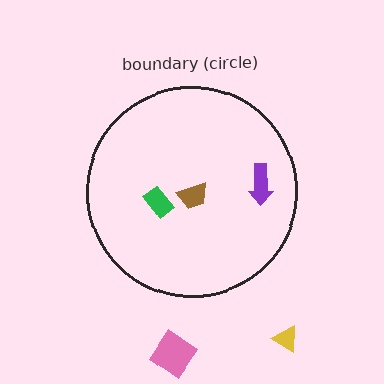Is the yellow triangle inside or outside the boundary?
Outside.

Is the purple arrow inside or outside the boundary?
Inside.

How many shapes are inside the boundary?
3 inside, 2 outside.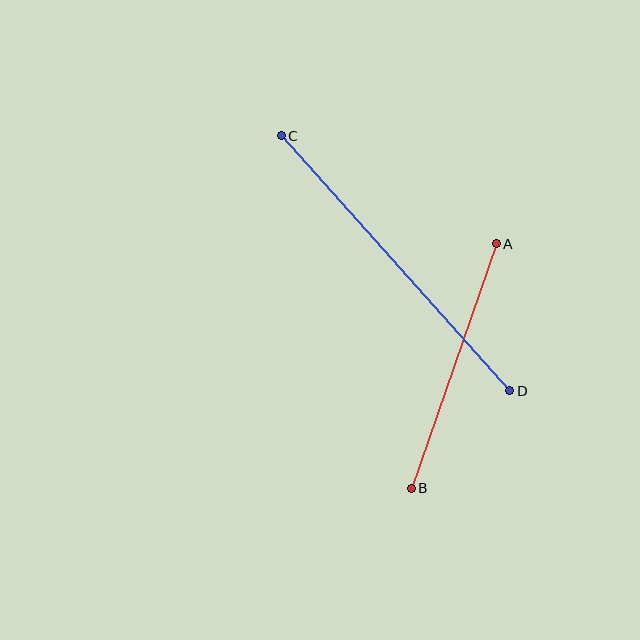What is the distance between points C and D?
The distance is approximately 342 pixels.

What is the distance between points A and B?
The distance is approximately 259 pixels.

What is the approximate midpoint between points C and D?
The midpoint is at approximately (395, 263) pixels.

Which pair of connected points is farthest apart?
Points C and D are farthest apart.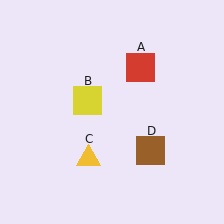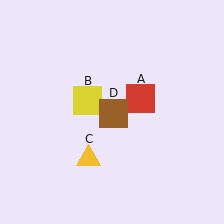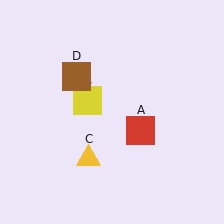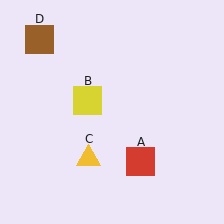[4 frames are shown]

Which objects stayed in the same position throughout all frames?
Yellow square (object B) and yellow triangle (object C) remained stationary.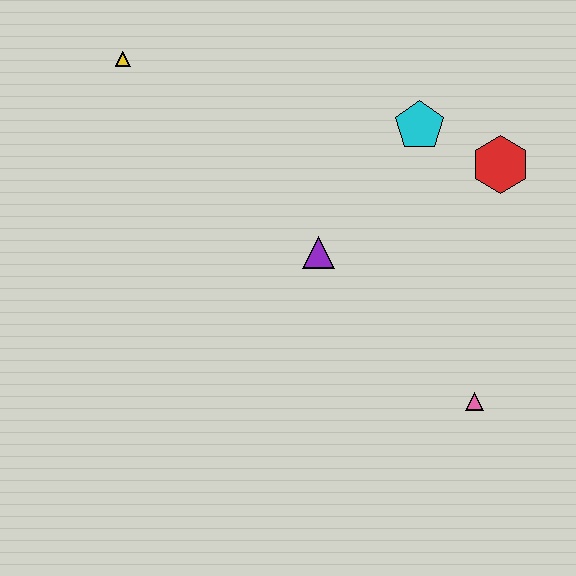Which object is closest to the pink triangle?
The purple triangle is closest to the pink triangle.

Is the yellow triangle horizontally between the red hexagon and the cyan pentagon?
No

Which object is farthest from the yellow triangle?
The pink triangle is farthest from the yellow triangle.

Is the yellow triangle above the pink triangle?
Yes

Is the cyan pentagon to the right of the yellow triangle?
Yes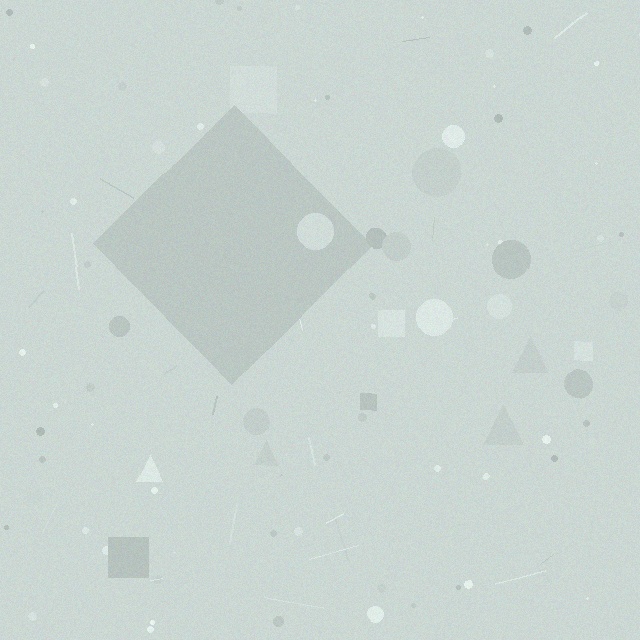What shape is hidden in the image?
A diamond is hidden in the image.